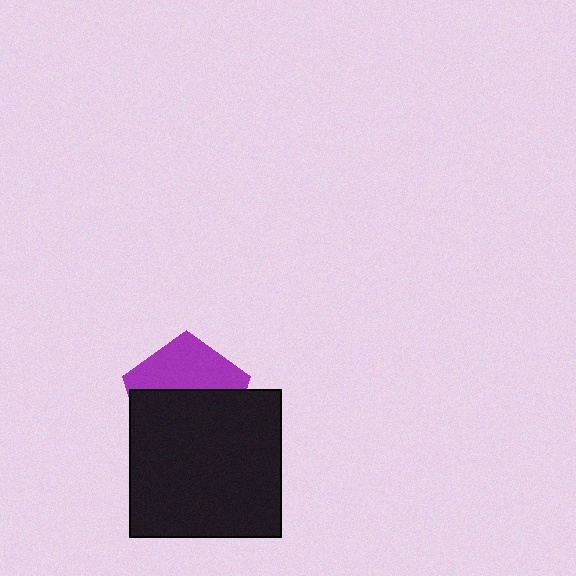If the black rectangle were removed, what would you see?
You would see the complete purple pentagon.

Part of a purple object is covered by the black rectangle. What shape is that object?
It is a pentagon.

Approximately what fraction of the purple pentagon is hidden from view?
Roughly 58% of the purple pentagon is hidden behind the black rectangle.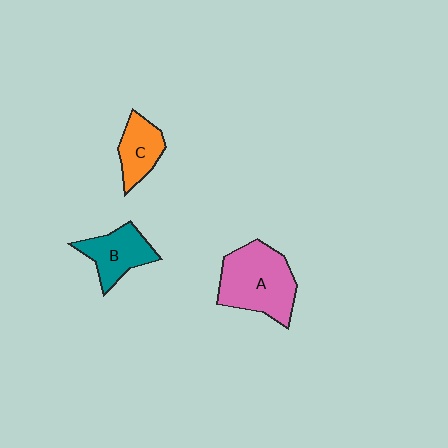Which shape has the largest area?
Shape A (pink).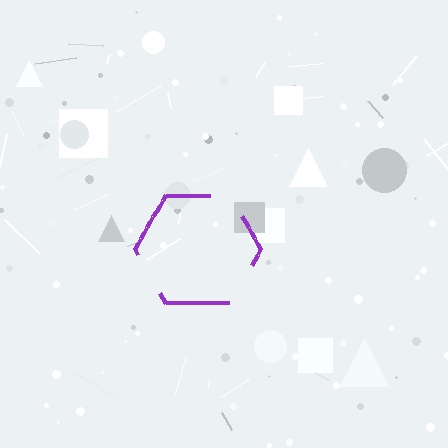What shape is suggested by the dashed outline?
The dashed outline suggests a hexagon.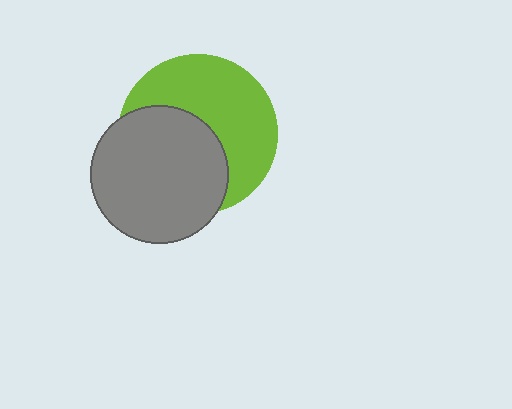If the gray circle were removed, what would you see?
You would see the complete lime circle.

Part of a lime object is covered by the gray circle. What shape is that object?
It is a circle.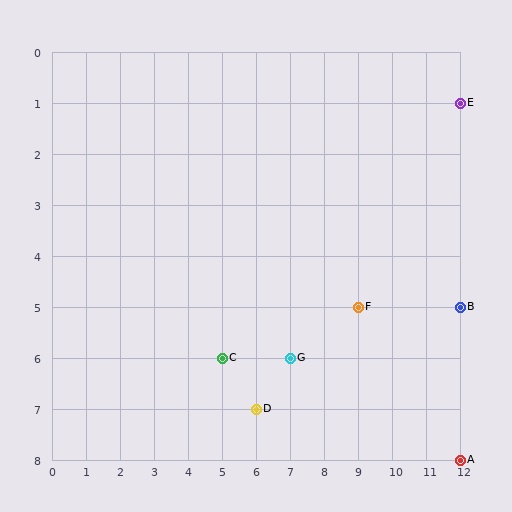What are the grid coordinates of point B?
Point B is at grid coordinates (12, 5).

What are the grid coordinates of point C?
Point C is at grid coordinates (5, 6).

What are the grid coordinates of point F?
Point F is at grid coordinates (9, 5).